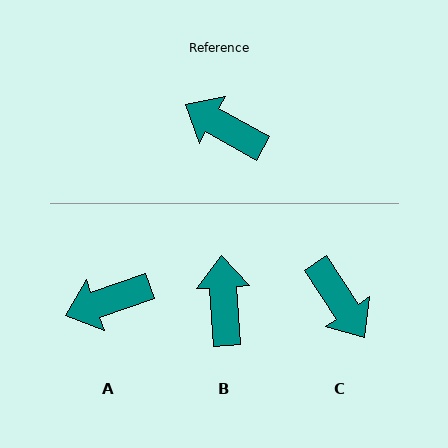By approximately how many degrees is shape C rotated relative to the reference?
Approximately 153 degrees counter-clockwise.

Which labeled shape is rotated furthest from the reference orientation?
C, about 153 degrees away.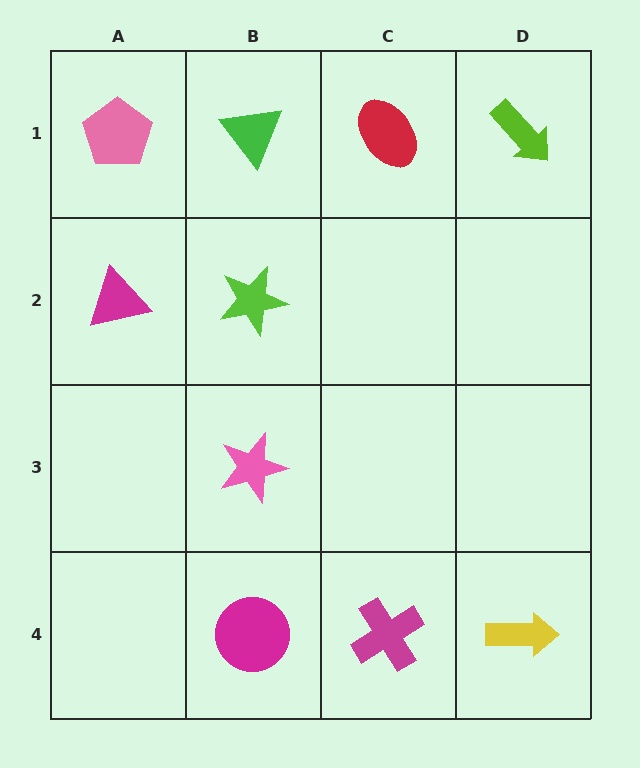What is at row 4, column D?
A yellow arrow.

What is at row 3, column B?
A pink star.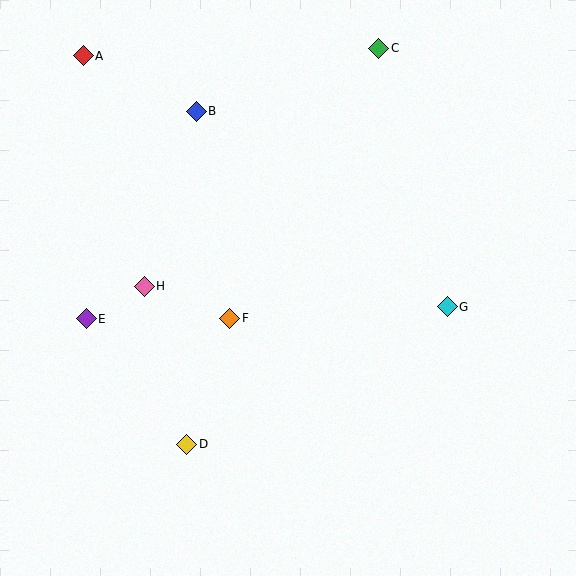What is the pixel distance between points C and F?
The distance between C and F is 308 pixels.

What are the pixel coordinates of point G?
Point G is at (447, 307).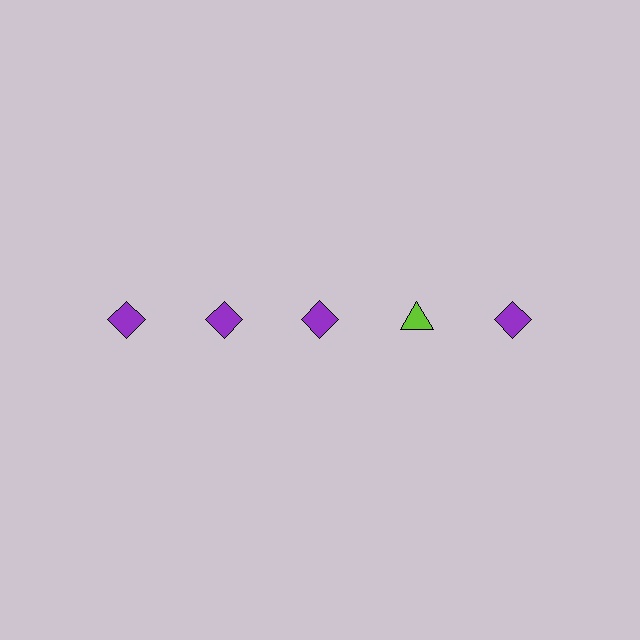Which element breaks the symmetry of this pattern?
The lime triangle in the top row, second from right column breaks the symmetry. All other shapes are purple diamonds.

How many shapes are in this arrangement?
There are 5 shapes arranged in a grid pattern.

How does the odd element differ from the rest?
It differs in both color (lime instead of purple) and shape (triangle instead of diamond).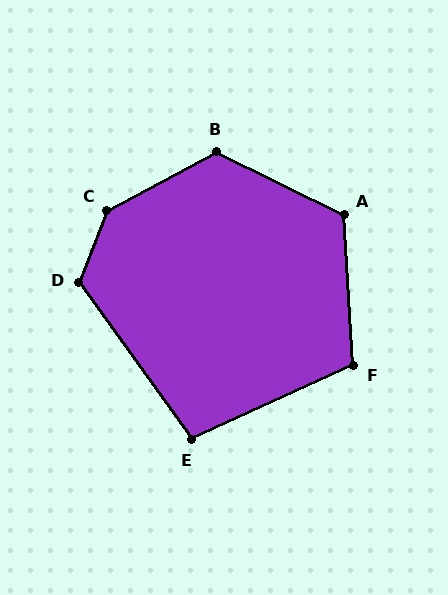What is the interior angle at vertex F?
Approximately 111 degrees (obtuse).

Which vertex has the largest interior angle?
C, at approximately 139 degrees.